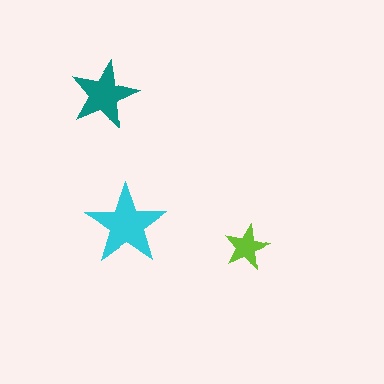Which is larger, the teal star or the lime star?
The teal one.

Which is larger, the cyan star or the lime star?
The cyan one.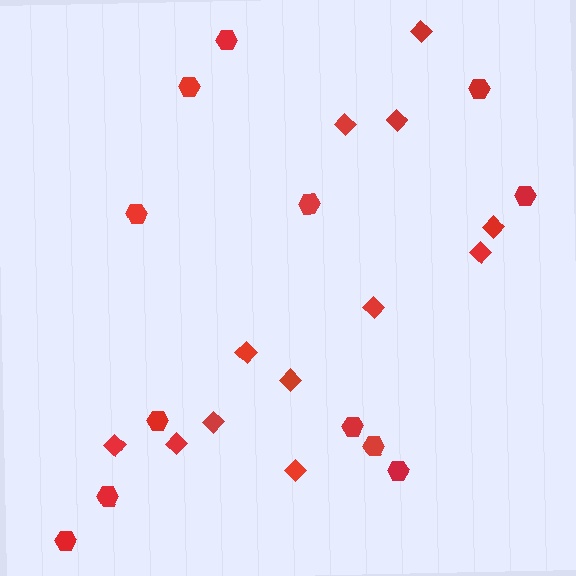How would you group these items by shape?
There are 2 groups: one group of hexagons (12) and one group of diamonds (12).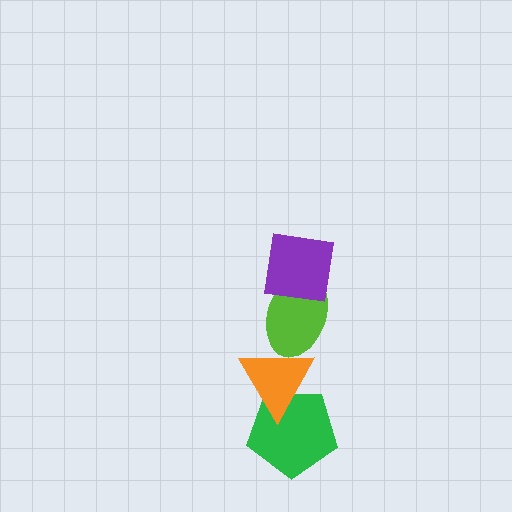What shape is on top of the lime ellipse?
The purple square is on top of the lime ellipse.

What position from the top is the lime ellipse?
The lime ellipse is 2nd from the top.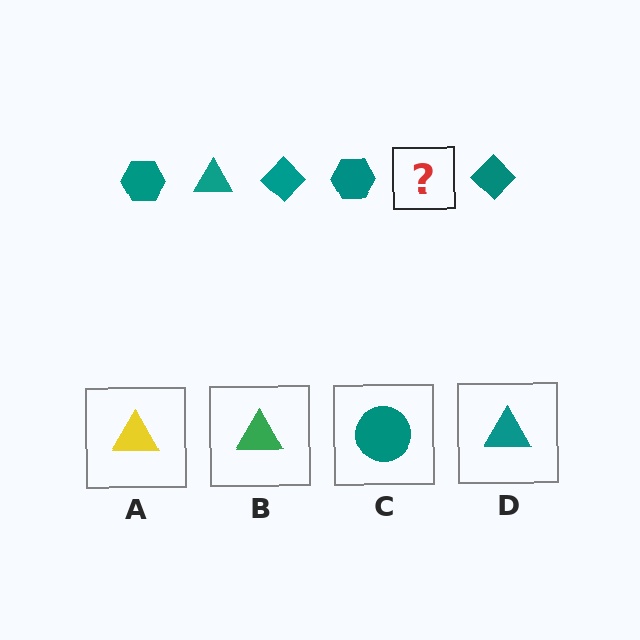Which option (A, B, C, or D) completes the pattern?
D.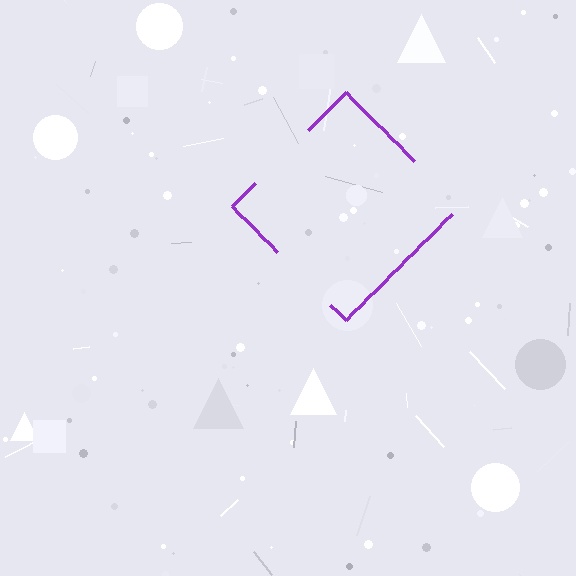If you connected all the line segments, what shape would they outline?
They would outline a diamond.